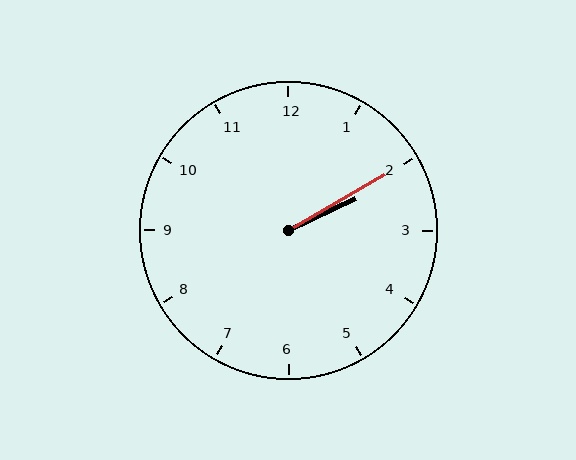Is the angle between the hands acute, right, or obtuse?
It is acute.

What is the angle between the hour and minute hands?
Approximately 5 degrees.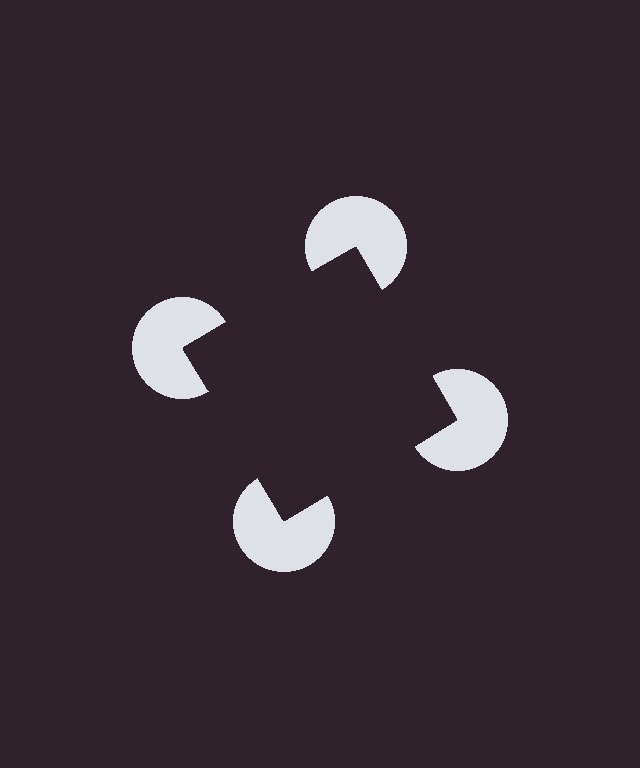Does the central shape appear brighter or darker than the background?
It typically appears slightly darker than the background, even though no actual brightness change is drawn.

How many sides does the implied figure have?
4 sides.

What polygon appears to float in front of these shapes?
An illusory square — its edges are inferred from the aligned wedge cuts in the pac-man discs, not physically drawn.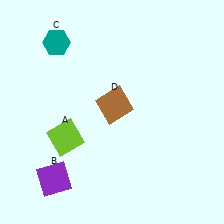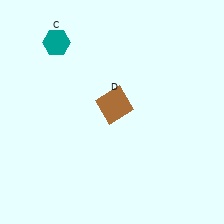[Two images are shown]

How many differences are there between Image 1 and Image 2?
There are 2 differences between the two images.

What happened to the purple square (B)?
The purple square (B) was removed in Image 2. It was in the bottom-left area of Image 1.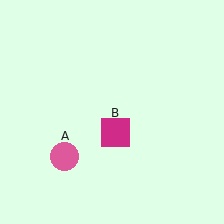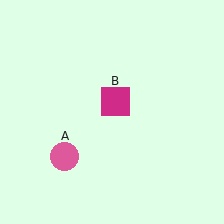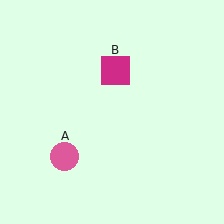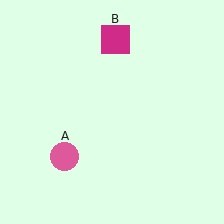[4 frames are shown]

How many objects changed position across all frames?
1 object changed position: magenta square (object B).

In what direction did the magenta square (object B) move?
The magenta square (object B) moved up.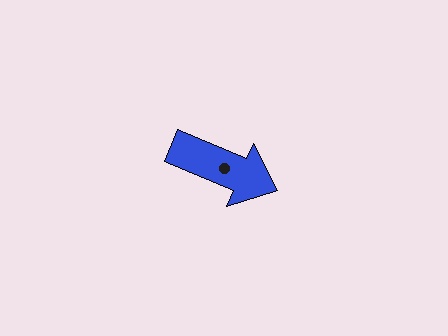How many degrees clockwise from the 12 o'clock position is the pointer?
Approximately 113 degrees.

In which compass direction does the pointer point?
Southeast.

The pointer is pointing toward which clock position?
Roughly 4 o'clock.